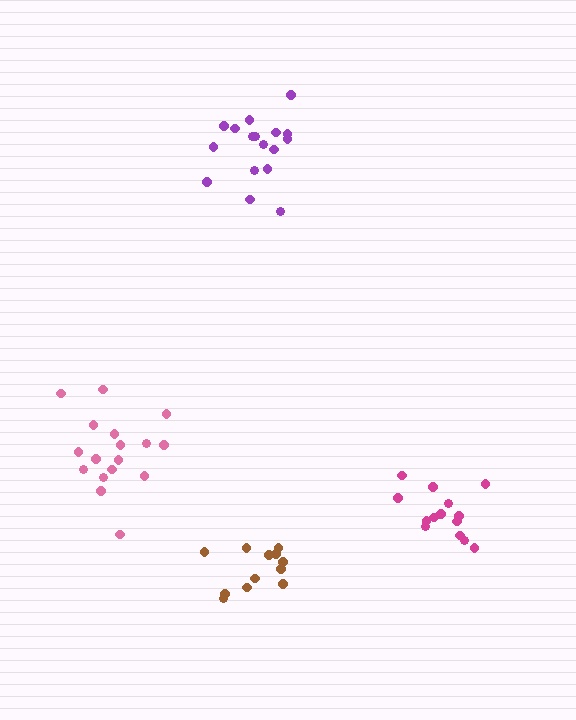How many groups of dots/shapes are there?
There are 4 groups.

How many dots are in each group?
Group 1: 14 dots, Group 2: 17 dots, Group 3: 12 dots, Group 4: 17 dots (60 total).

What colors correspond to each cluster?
The clusters are colored: magenta, pink, brown, purple.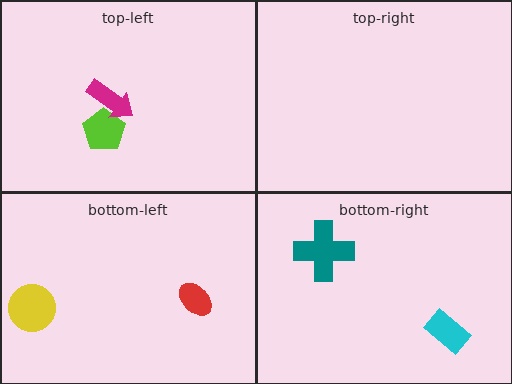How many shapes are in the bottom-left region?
2.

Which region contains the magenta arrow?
The top-left region.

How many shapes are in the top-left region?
2.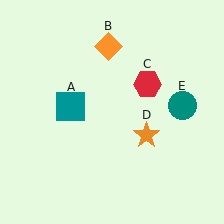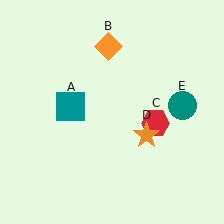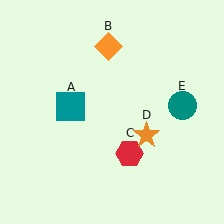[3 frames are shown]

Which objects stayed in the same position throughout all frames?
Teal square (object A) and orange diamond (object B) and orange star (object D) and teal circle (object E) remained stationary.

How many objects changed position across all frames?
1 object changed position: red hexagon (object C).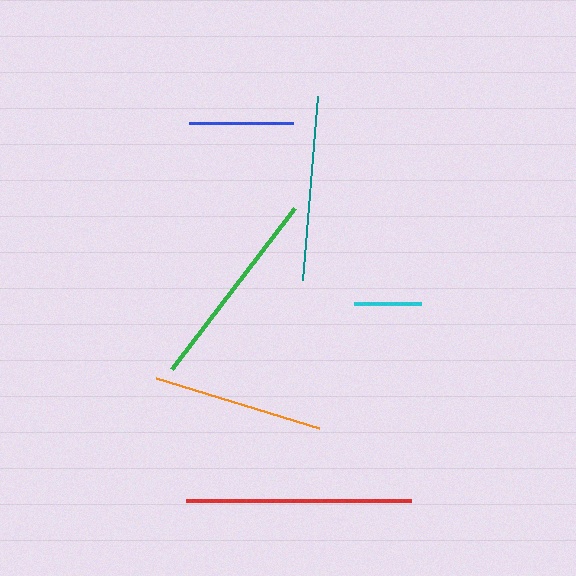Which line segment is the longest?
The red line is the longest at approximately 225 pixels.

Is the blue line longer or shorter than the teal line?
The teal line is longer than the blue line.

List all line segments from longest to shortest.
From longest to shortest: red, green, teal, orange, blue, cyan.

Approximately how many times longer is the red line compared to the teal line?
The red line is approximately 1.2 times the length of the teal line.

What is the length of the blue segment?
The blue segment is approximately 104 pixels long.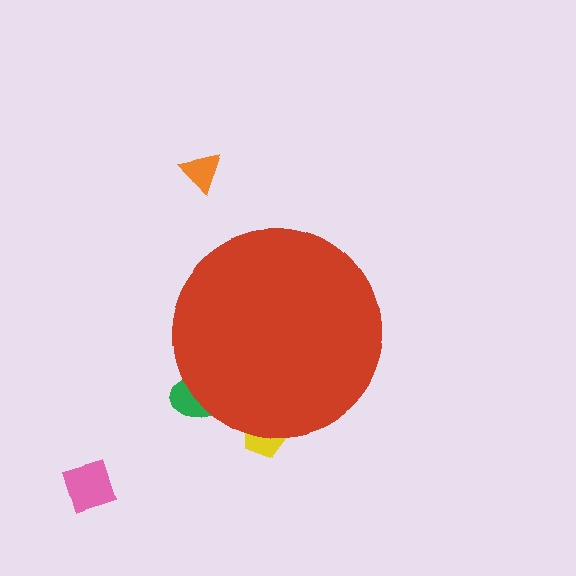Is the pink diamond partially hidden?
No, the pink diamond is fully visible.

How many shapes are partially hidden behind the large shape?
2 shapes are partially hidden.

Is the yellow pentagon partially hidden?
Yes, the yellow pentagon is partially hidden behind the red circle.